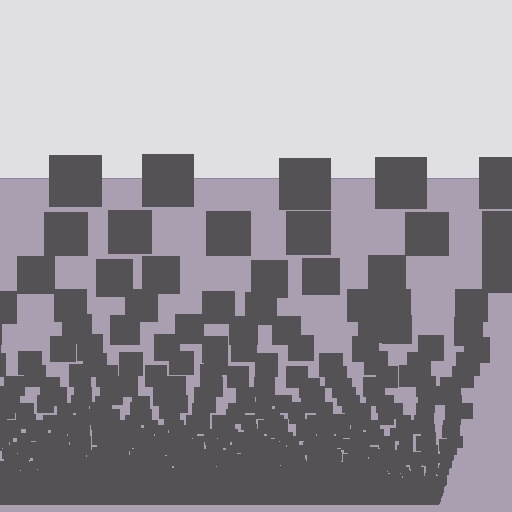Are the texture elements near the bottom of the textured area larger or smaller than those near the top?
Smaller. The gradient is inverted — elements near the bottom are smaller and denser.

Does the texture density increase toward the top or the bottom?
Density increases toward the bottom.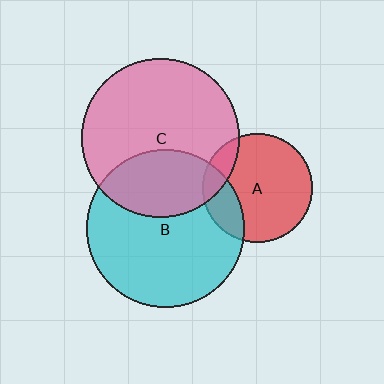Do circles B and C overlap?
Yes.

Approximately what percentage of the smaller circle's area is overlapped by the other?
Approximately 30%.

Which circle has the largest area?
Circle C (pink).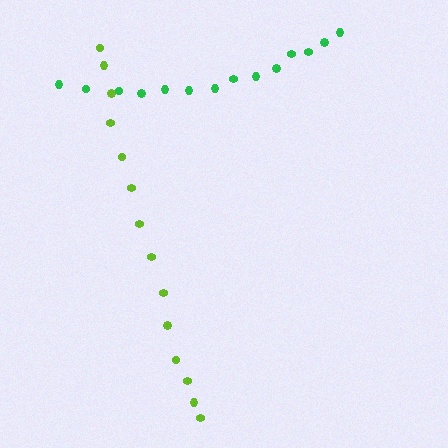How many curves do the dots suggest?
There are 2 distinct paths.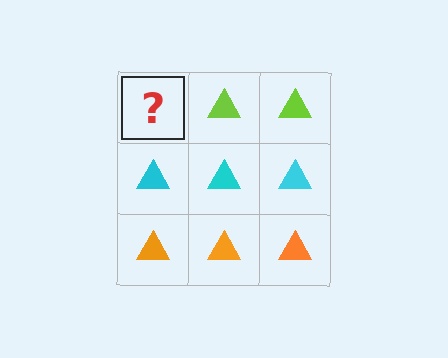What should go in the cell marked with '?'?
The missing cell should contain a lime triangle.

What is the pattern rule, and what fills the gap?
The rule is that each row has a consistent color. The gap should be filled with a lime triangle.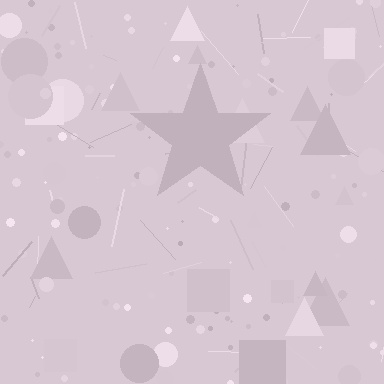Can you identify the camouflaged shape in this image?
The camouflaged shape is a star.